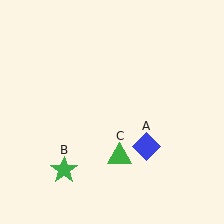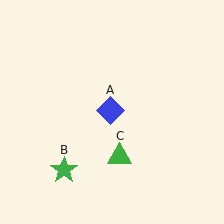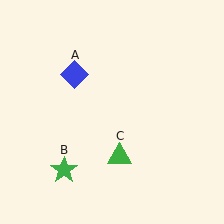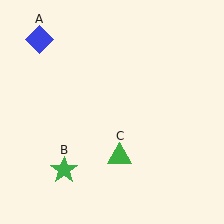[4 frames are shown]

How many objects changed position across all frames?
1 object changed position: blue diamond (object A).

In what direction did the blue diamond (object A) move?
The blue diamond (object A) moved up and to the left.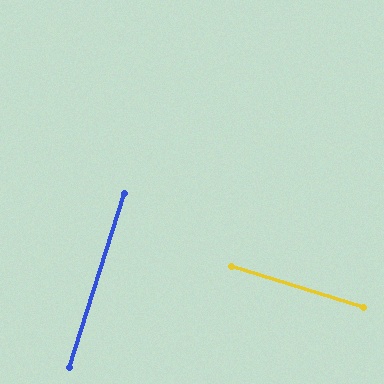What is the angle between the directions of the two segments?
Approximately 90 degrees.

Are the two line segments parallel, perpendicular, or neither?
Perpendicular — they meet at approximately 90°.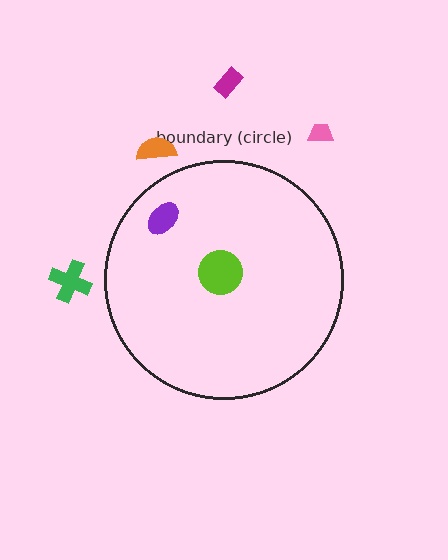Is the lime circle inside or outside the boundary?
Inside.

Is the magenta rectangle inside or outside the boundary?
Outside.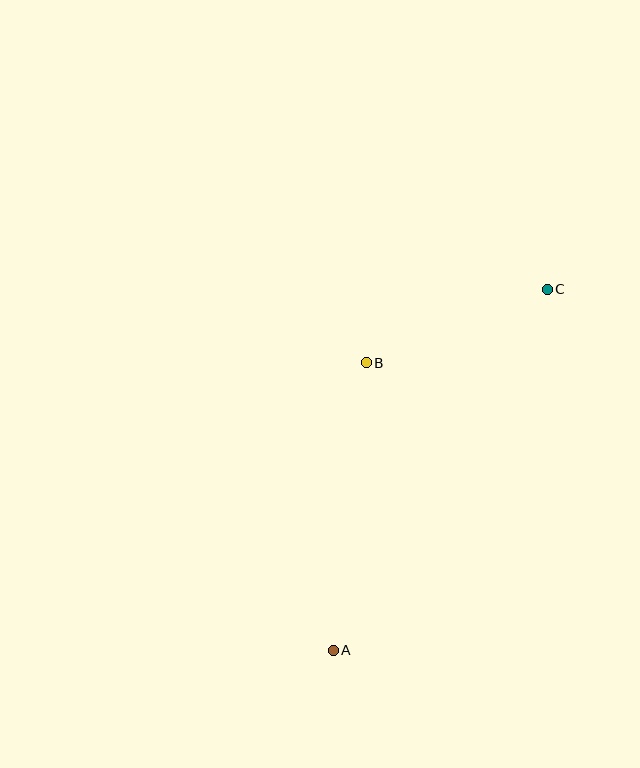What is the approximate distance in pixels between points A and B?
The distance between A and B is approximately 289 pixels.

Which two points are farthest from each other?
Points A and C are farthest from each other.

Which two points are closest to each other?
Points B and C are closest to each other.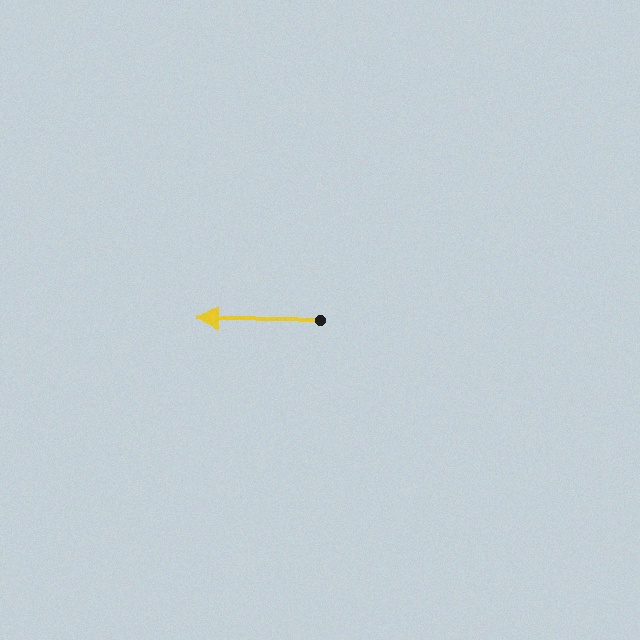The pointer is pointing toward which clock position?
Roughly 9 o'clock.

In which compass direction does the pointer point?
West.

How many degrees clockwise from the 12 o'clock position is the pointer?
Approximately 270 degrees.